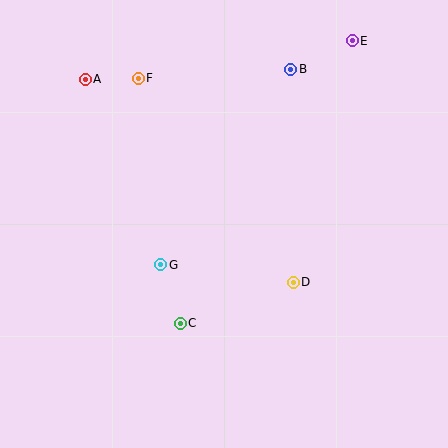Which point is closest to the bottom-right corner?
Point D is closest to the bottom-right corner.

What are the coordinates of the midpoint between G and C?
The midpoint between G and C is at (171, 294).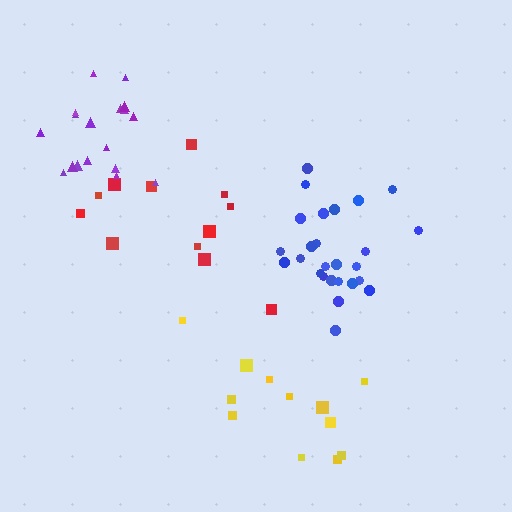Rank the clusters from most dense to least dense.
blue, purple, yellow, red.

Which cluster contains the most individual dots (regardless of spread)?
Blue (26).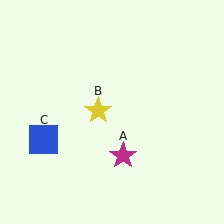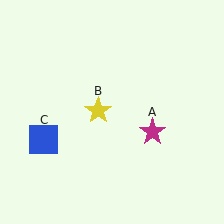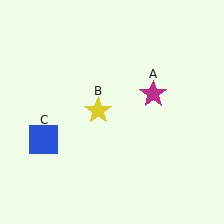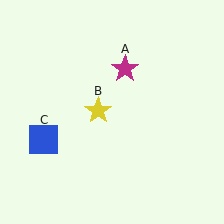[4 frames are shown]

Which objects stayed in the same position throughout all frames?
Yellow star (object B) and blue square (object C) remained stationary.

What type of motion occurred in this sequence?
The magenta star (object A) rotated counterclockwise around the center of the scene.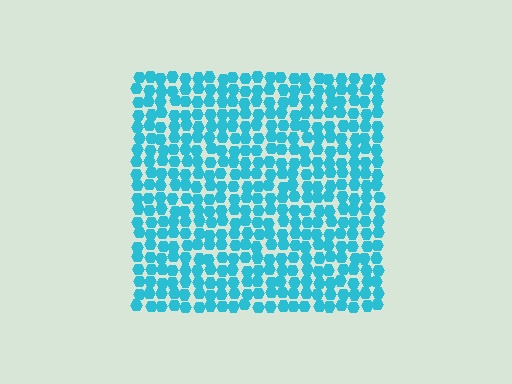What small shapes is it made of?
It is made of small hexagons.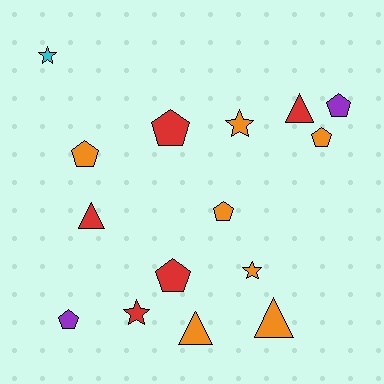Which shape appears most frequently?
Pentagon, with 7 objects.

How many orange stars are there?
There are 2 orange stars.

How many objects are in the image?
There are 15 objects.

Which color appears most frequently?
Orange, with 7 objects.